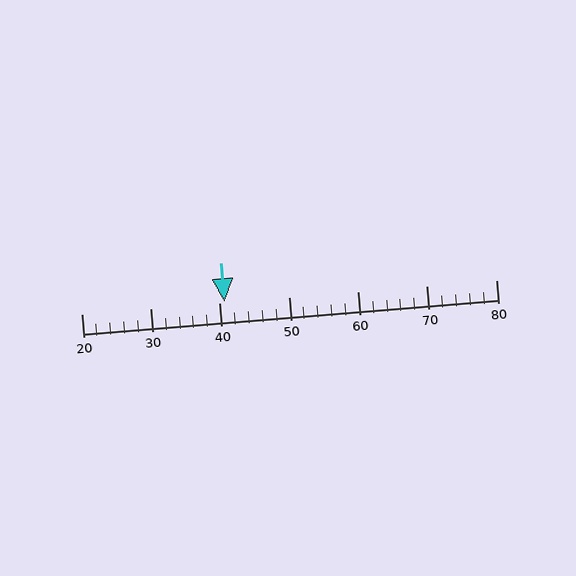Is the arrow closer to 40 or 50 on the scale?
The arrow is closer to 40.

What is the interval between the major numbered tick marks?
The major tick marks are spaced 10 units apart.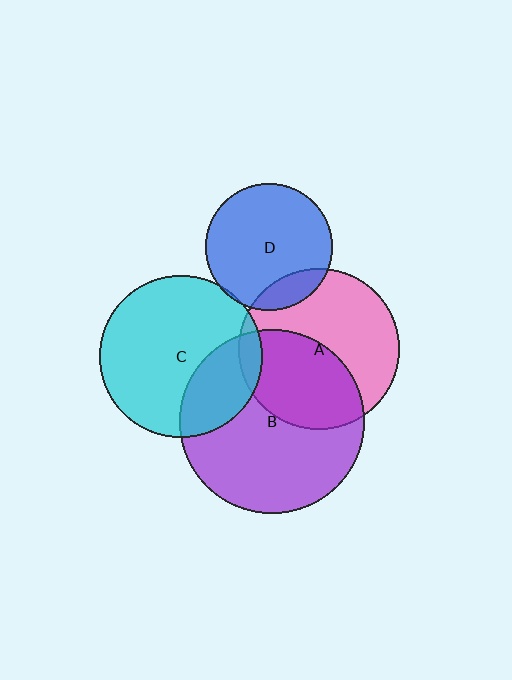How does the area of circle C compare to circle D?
Approximately 1.6 times.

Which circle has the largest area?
Circle B (purple).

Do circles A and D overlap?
Yes.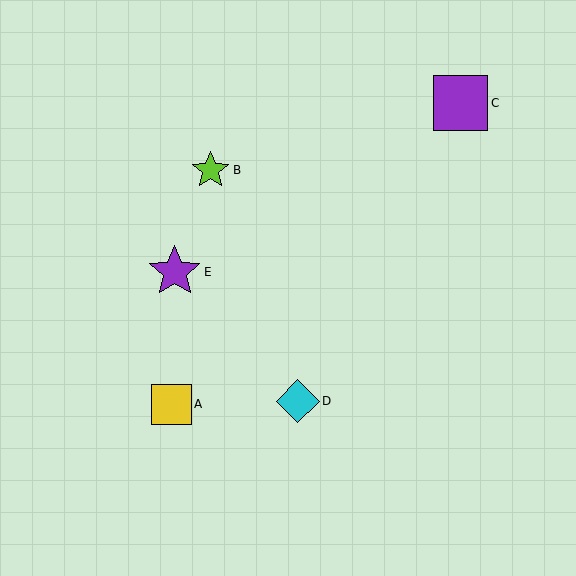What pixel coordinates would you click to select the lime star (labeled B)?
Click at (211, 170) to select the lime star B.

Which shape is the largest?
The purple square (labeled C) is the largest.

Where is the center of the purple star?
The center of the purple star is at (175, 272).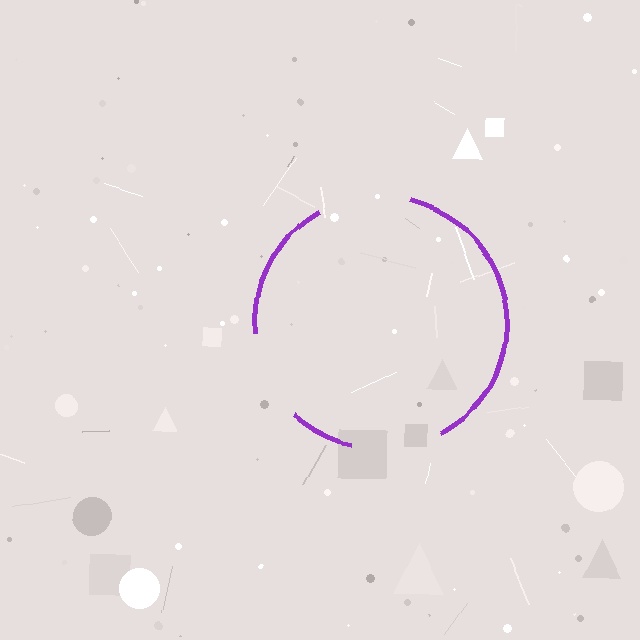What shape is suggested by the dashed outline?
The dashed outline suggests a circle.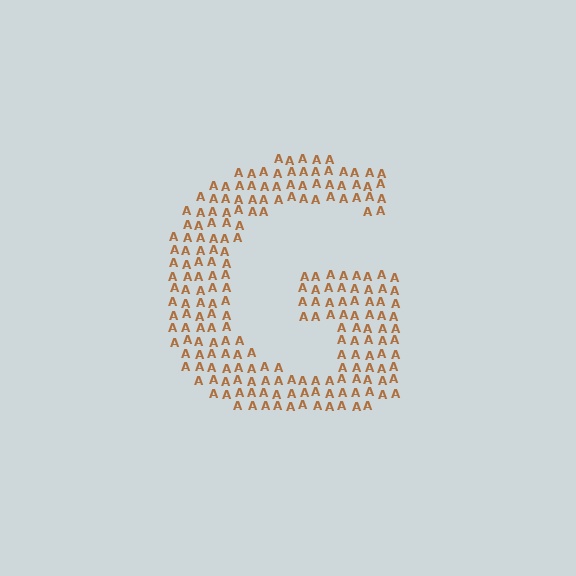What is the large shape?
The large shape is the letter G.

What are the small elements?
The small elements are letter A's.